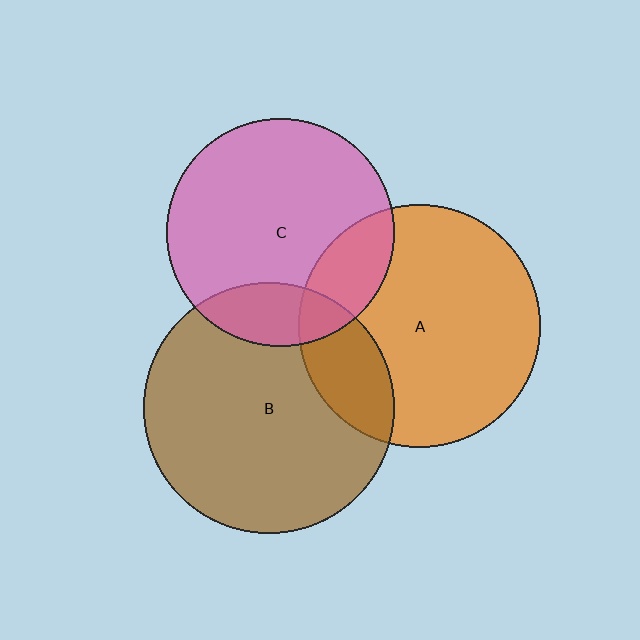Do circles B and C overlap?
Yes.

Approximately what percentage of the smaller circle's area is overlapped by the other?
Approximately 15%.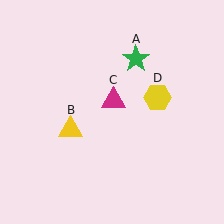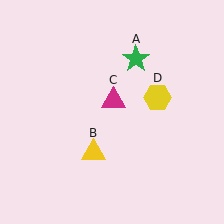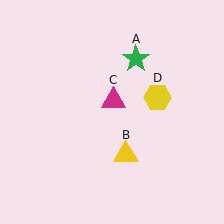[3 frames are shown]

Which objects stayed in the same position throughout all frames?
Green star (object A) and magenta triangle (object C) and yellow hexagon (object D) remained stationary.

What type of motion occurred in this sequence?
The yellow triangle (object B) rotated counterclockwise around the center of the scene.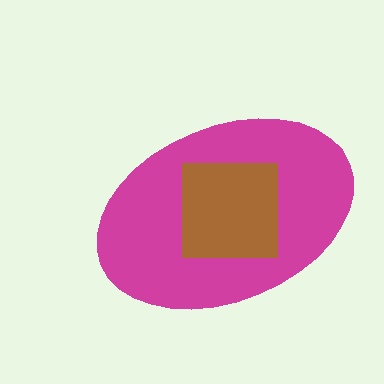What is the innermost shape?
The brown square.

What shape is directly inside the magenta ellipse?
The brown square.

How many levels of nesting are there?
2.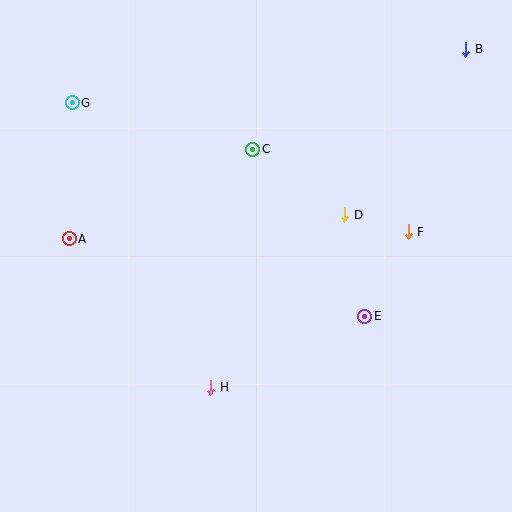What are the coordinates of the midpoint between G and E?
The midpoint between G and E is at (219, 209).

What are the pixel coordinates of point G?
Point G is at (72, 103).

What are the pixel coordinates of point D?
Point D is at (345, 215).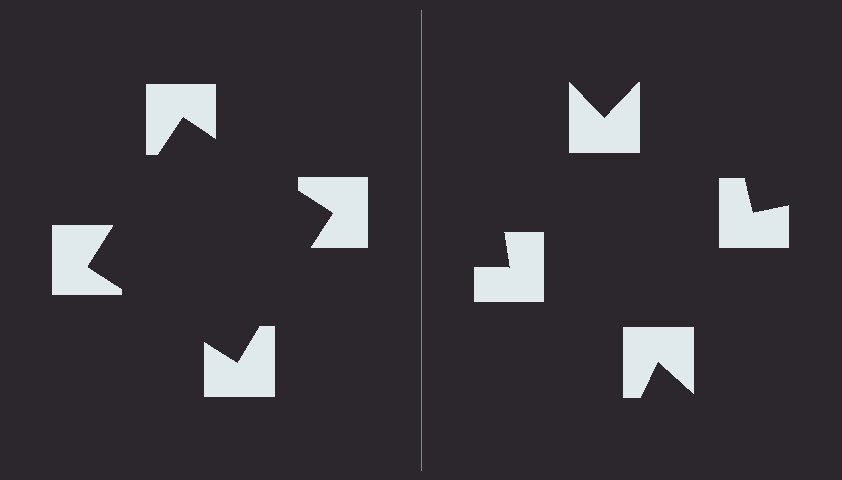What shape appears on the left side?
An illusory square.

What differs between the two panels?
The notched squares are positioned identically on both sides; only the wedge orientations differ. On the left they align to a square; on the right they are misaligned.